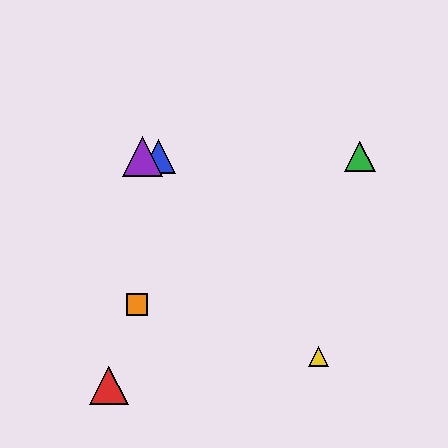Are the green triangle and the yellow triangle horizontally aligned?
No, the green triangle is at y≈157 and the yellow triangle is at y≈356.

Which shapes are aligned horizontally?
The blue triangle, the green triangle, the purple triangle are aligned horizontally.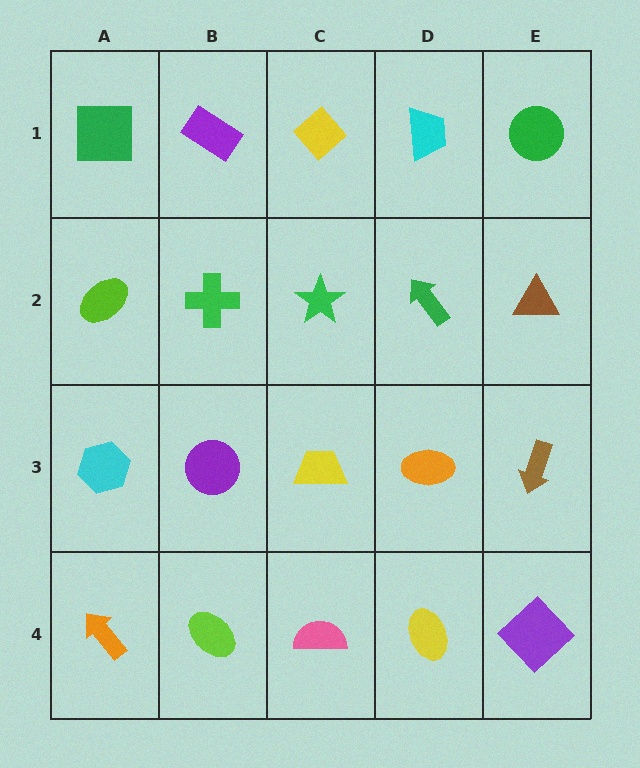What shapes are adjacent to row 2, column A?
A green square (row 1, column A), a cyan hexagon (row 3, column A), a green cross (row 2, column B).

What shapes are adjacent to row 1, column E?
A brown triangle (row 2, column E), a cyan trapezoid (row 1, column D).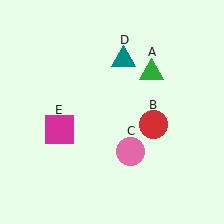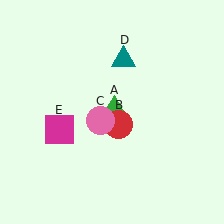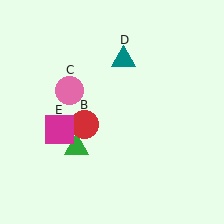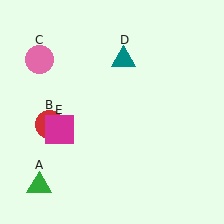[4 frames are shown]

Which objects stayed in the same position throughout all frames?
Teal triangle (object D) and magenta square (object E) remained stationary.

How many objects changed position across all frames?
3 objects changed position: green triangle (object A), red circle (object B), pink circle (object C).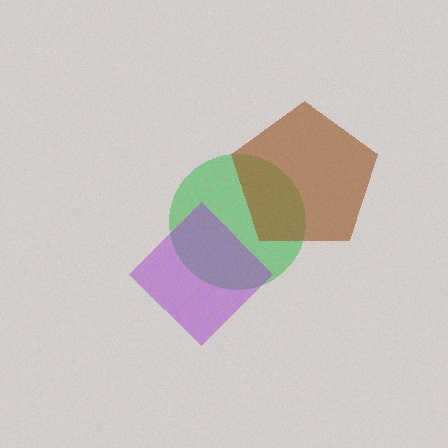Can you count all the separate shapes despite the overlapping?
Yes, there are 3 separate shapes.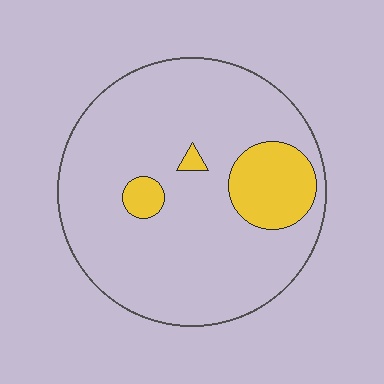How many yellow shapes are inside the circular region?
3.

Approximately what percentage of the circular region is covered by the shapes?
Approximately 15%.